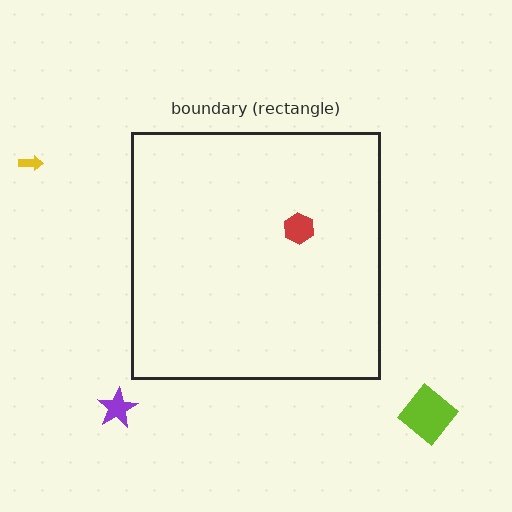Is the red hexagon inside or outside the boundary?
Inside.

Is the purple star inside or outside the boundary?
Outside.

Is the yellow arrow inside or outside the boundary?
Outside.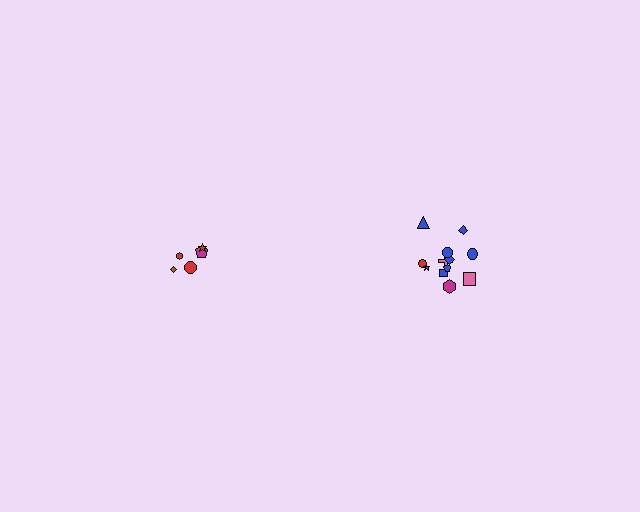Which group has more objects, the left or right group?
The right group.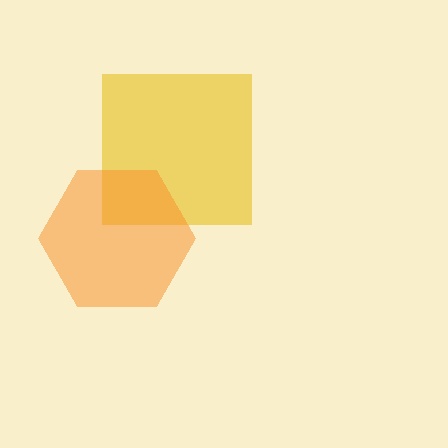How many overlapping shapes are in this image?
There are 2 overlapping shapes in the image.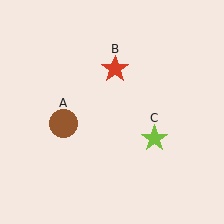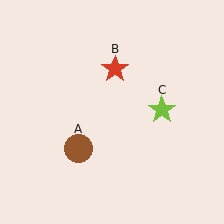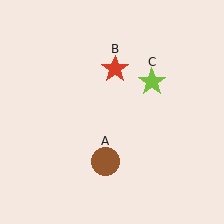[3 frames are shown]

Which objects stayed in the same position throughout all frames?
Red star (object B) remained stationary.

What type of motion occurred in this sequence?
The brown circle (object A), lime star (object C) rotated counterclockwise around the center of the scene.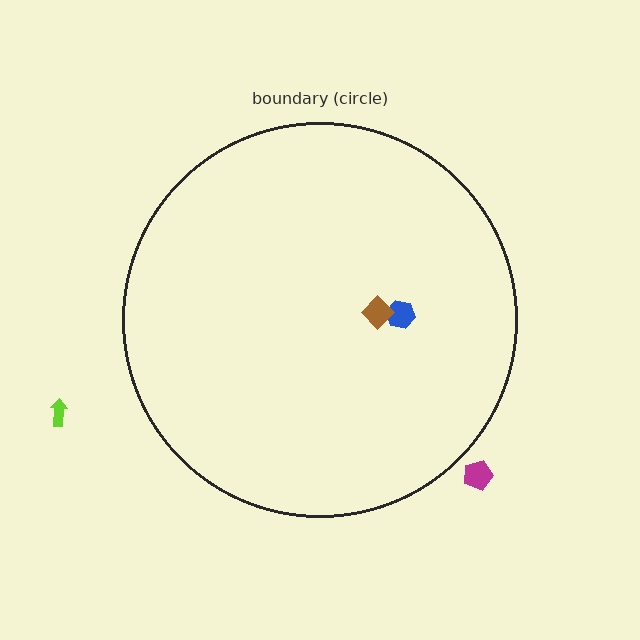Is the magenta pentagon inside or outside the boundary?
Outside.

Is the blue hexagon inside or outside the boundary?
Inside.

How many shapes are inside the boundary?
2 inside, 2 outside.